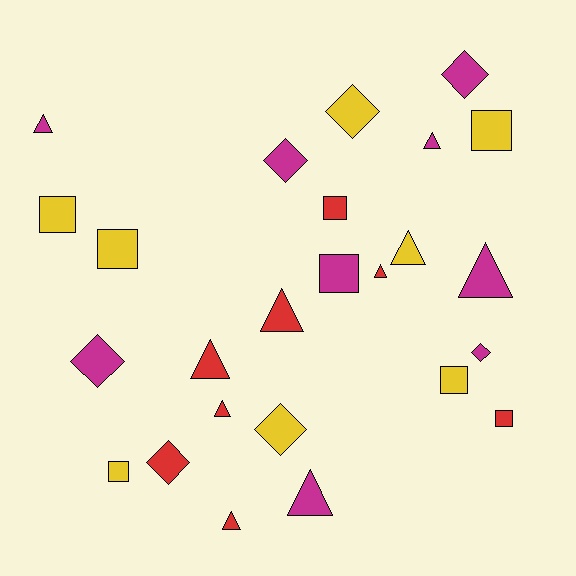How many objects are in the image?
There are 25 objects.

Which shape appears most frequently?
Triangle, with 10 objects.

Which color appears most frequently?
Magenta, with 9 objects.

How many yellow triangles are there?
There is 1 yellow triangle.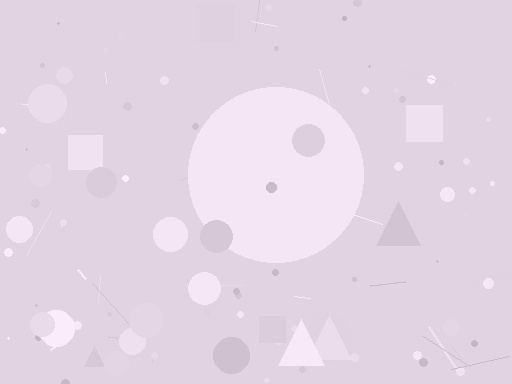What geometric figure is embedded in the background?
A circle is embedded in the background.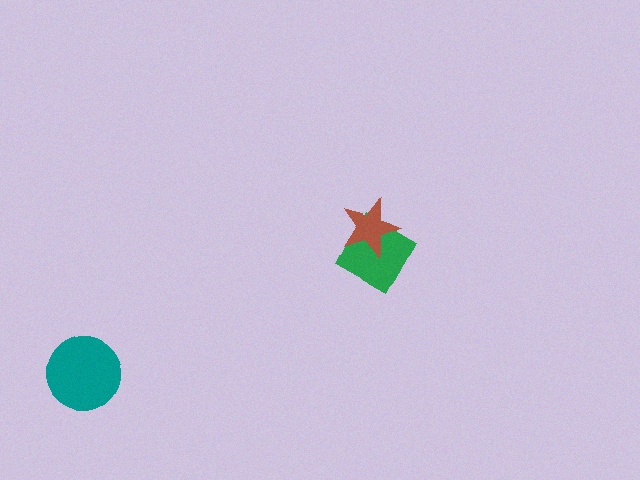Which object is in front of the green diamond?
The brown star is in front of the green diamond.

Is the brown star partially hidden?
No, no other shape covers it.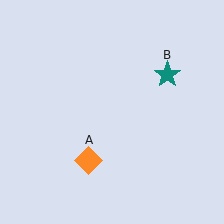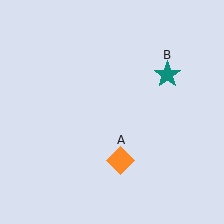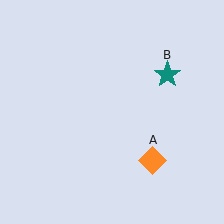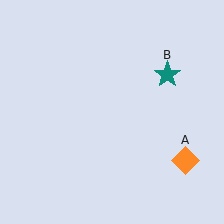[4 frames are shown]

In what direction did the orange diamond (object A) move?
The orange diamond (object A) moved right.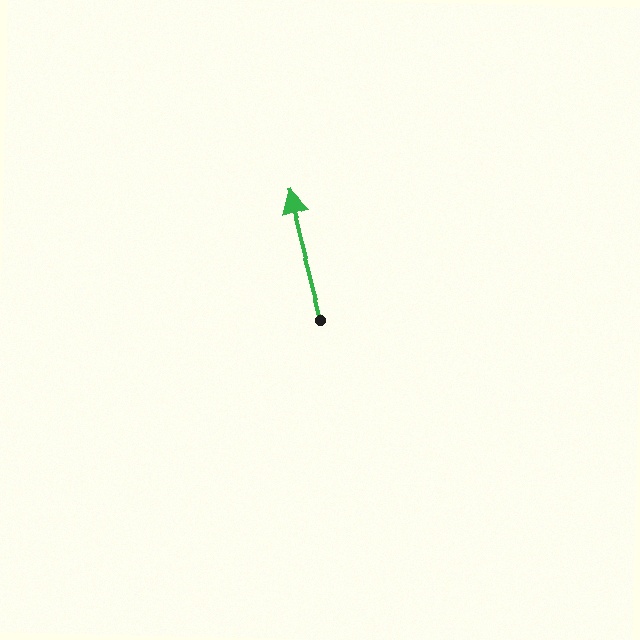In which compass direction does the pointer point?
North.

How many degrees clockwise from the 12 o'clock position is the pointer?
Approximately 346 degrees.